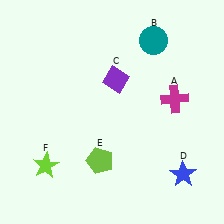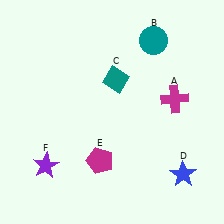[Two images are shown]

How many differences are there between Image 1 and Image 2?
There are 3 differences between the two images.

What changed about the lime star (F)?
In Image 1, F is lime. In Image 2, it changed to purple.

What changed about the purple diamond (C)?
In Image 1, C is purple. In Image 2, it changed to teal.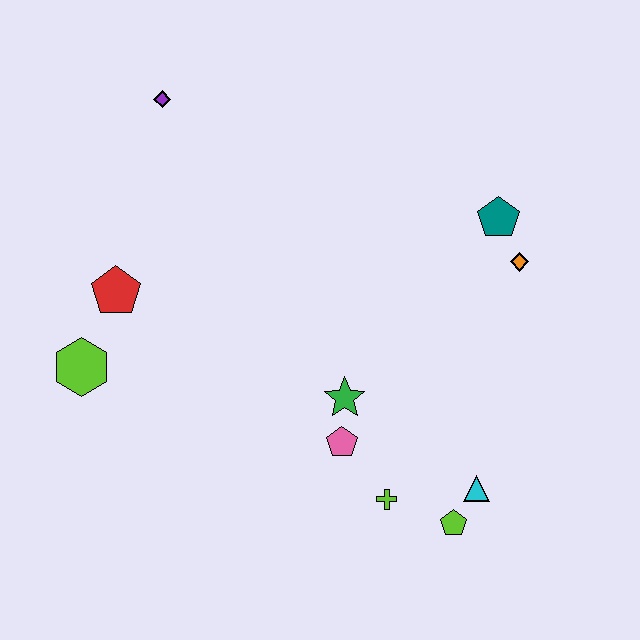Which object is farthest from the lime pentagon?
The purple diamond is farthest from the lime pentagon.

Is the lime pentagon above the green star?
No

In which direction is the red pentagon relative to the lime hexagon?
The red pentagon is above the lime hexagon.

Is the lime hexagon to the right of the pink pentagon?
No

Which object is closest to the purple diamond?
The red pentagon is closest to the purple diamond.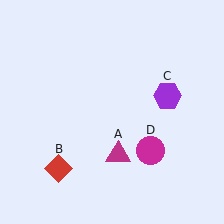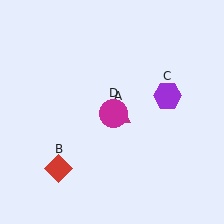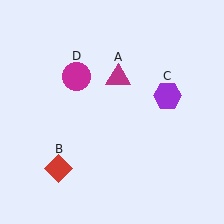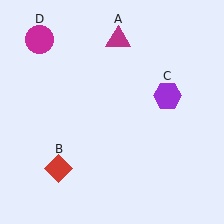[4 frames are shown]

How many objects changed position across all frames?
2 objects changed position: magenta triangle (object A), magenta circle (object D).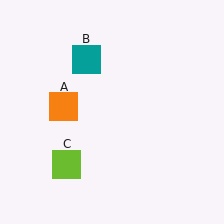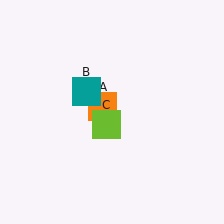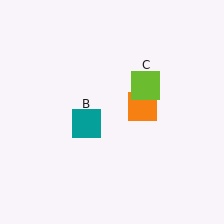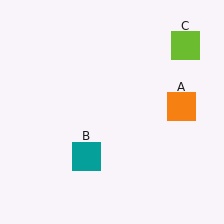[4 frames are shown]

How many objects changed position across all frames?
3 objects changed position: orange square (object A), teal square (object B), lime square (object C).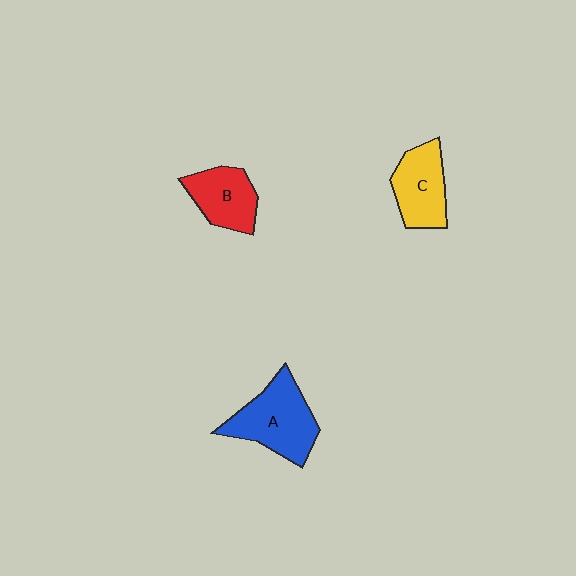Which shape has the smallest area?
Shape B (red).